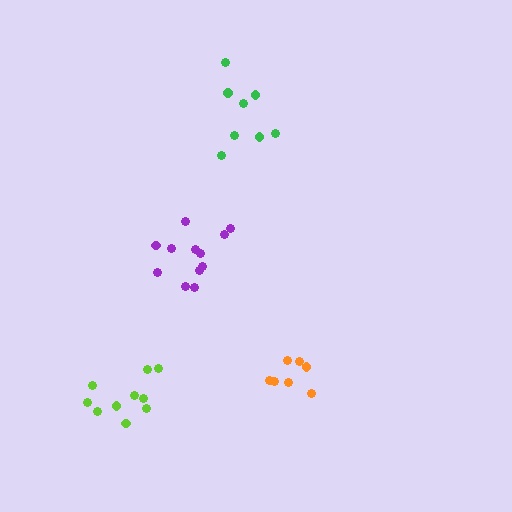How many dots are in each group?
Group 1: 10 dots, Group 2: 8 dots, Group 3: 12 dots, Group 4: 7 dots (37 total).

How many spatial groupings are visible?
There are 4 spatial groupings.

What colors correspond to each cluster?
The clusters are colored: lime, green, purple, orange.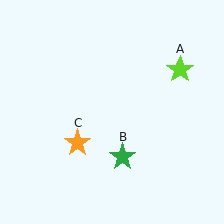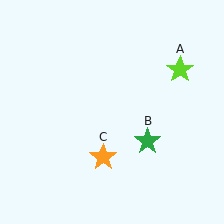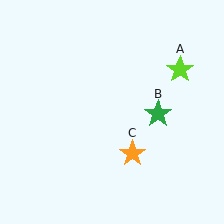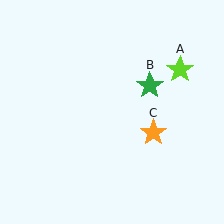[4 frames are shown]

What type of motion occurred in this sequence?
The green star (object B), orange star (object C) rotated counterclockwise around the center of the scene.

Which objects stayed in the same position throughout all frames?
Lime star (object A) remained stationary.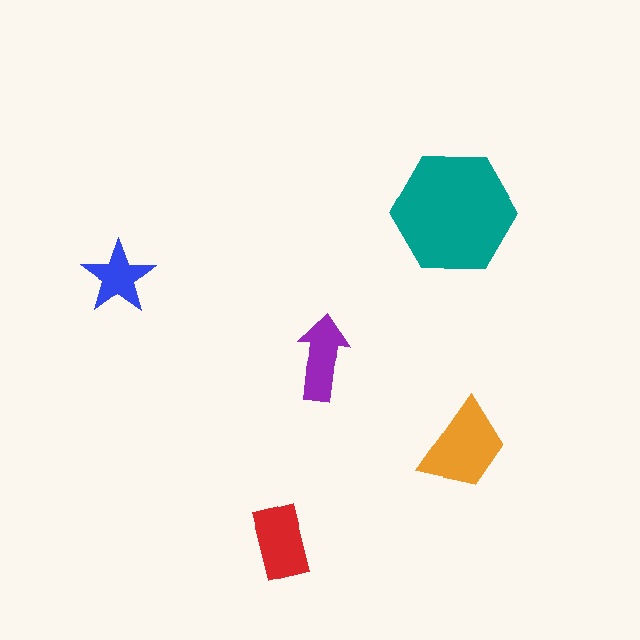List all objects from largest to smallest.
The teal hexagon, the orange trapezoid, the red rectangle, the purple arrow, the blue star.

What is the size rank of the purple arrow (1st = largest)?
4th.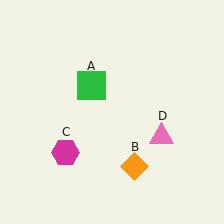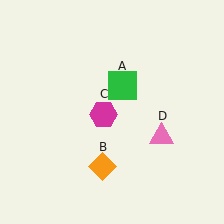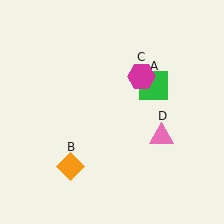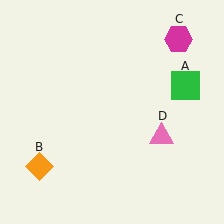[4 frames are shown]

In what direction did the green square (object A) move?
The green square (object A) moved right.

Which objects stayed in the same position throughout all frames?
Pink triangle (object D) remained stationary.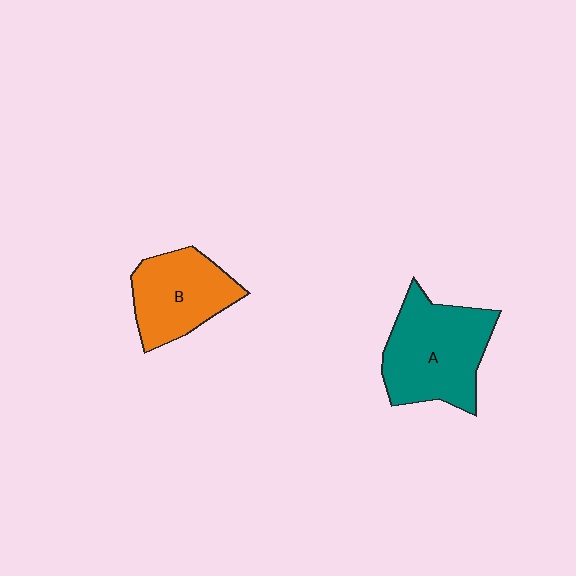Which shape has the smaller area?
Shape B (orange).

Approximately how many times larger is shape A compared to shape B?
Approximately 1.3 times.